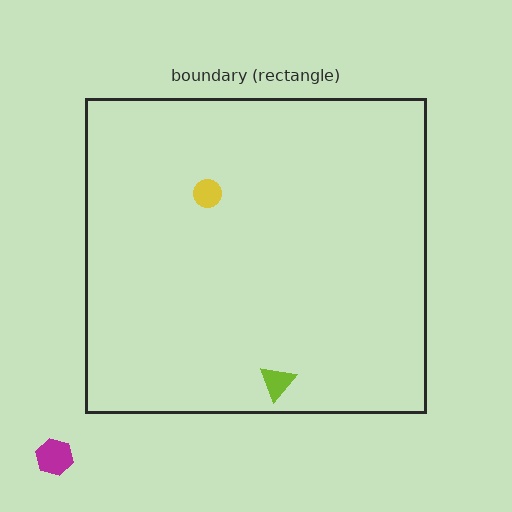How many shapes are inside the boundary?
2 inside, 1 outside.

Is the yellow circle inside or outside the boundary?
Inside.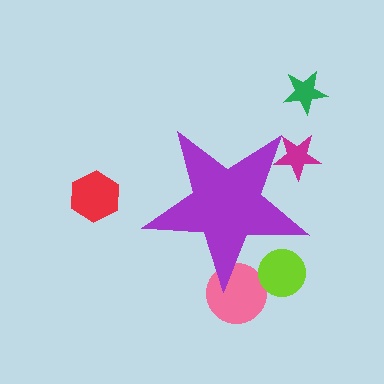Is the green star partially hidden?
No, the green star is fully visible.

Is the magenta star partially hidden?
Yes, the magenta star is partially hidden behind the purple star.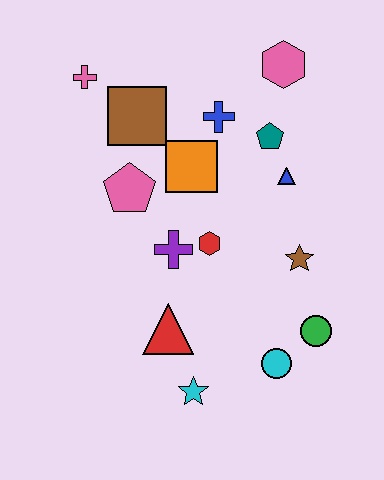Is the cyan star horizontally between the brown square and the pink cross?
No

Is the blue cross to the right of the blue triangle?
No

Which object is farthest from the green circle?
The pink cross is farthest from the green circle.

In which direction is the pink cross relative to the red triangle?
The pink cross is above the red triangle.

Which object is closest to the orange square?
The blue cross is closest to the orange square.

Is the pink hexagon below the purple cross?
No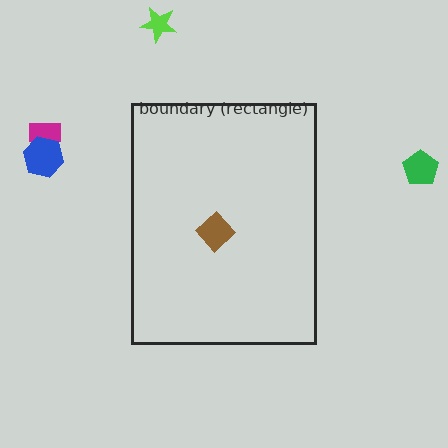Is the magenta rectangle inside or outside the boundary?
Outside.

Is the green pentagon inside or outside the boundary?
Outside.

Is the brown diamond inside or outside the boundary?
Inside.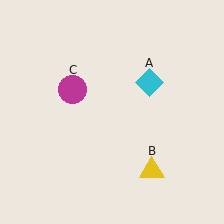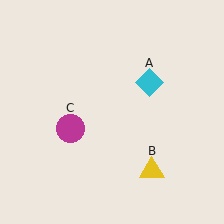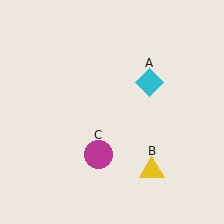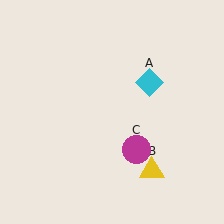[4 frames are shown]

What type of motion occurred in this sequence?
The magenta circle (object C) rotated counterclockwise around the center of the scene.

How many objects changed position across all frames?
1 object changed position: magenta circle (object C).